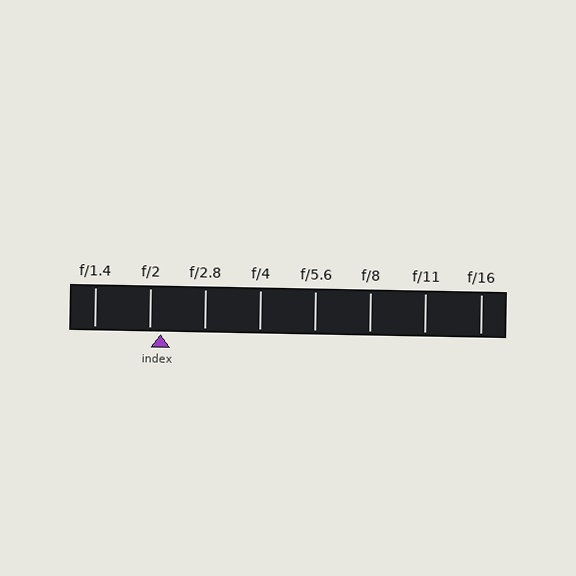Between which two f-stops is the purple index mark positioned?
The index mark is between f/2 and f/2.8.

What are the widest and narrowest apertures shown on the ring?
The widest aperture shown is f/1.4 and the narrowest is f/16.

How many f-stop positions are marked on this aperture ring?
There are 8 f-stop positions marked.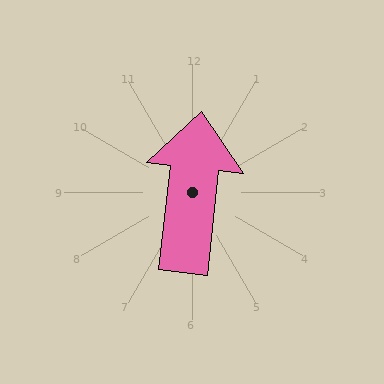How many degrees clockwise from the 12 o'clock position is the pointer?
Approximately 6 degrees.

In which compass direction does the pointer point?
North.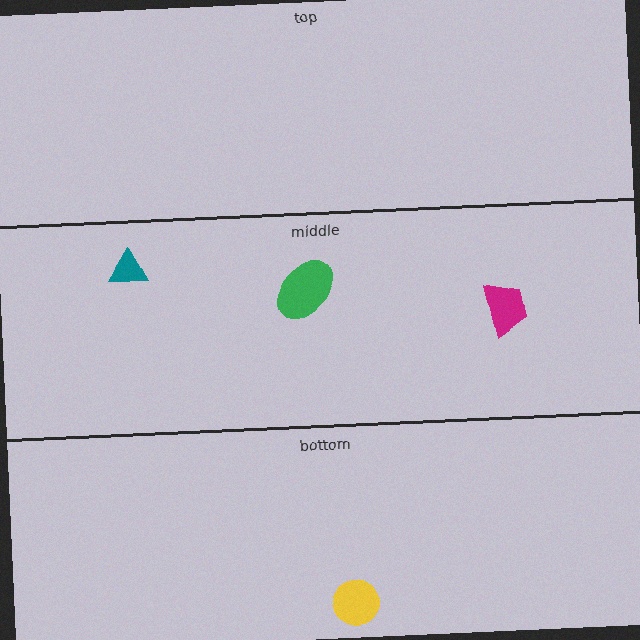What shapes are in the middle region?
The magenta trapezoid, the green ellipse, the teal triangle.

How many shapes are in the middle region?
3.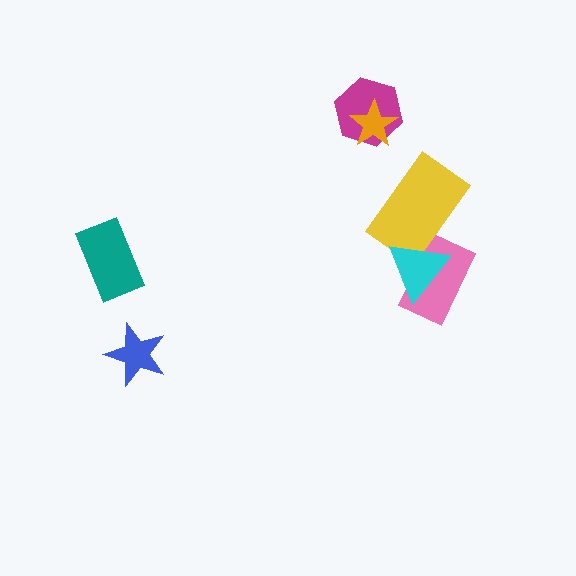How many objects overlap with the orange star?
1 object overlaps with the orange star.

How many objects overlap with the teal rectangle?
0 objects overlap with the teal rectangle.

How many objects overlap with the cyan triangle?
2 objects overlap with the cyan triangle.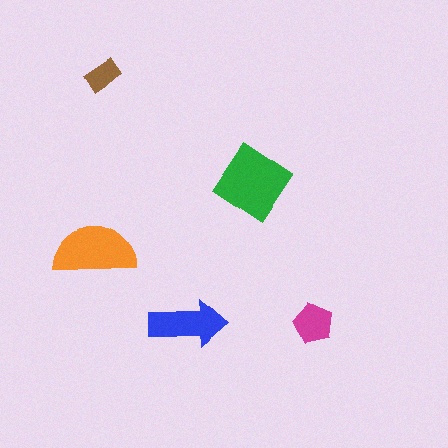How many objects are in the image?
There are 5 objects in the image.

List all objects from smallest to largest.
The brown rectangle, the magenta pentagon, the blue arrow, the orange semicircle, the green diamond.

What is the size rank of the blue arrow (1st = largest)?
3rd.